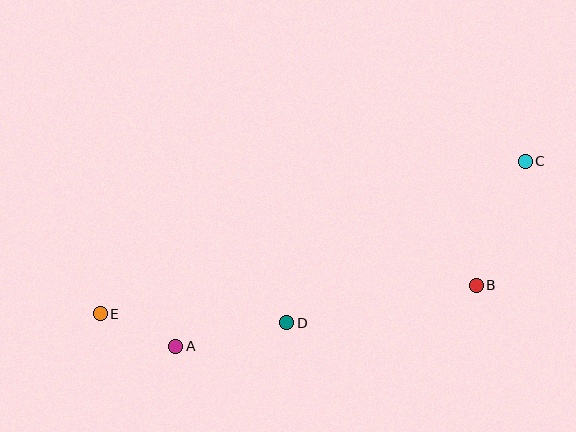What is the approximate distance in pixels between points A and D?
The distance between A and D is approximately 114 pixels.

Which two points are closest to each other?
Points A and E are closest to each other.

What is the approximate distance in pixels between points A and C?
The distance between A and C is approximately 396 pixels.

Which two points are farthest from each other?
Points C and E are farthest from each other.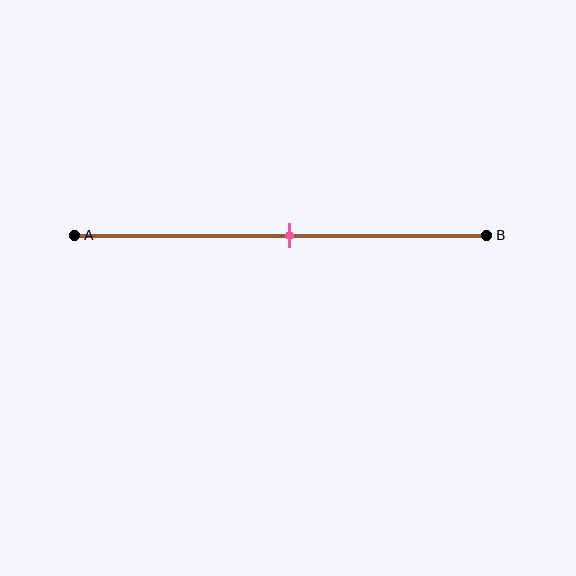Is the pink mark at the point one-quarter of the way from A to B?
No, the mark is at about 50% from A, not at the 25% one-quarter point.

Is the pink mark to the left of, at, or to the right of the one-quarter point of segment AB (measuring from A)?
The pink mark is to the right of the one-quarter point of segment AB.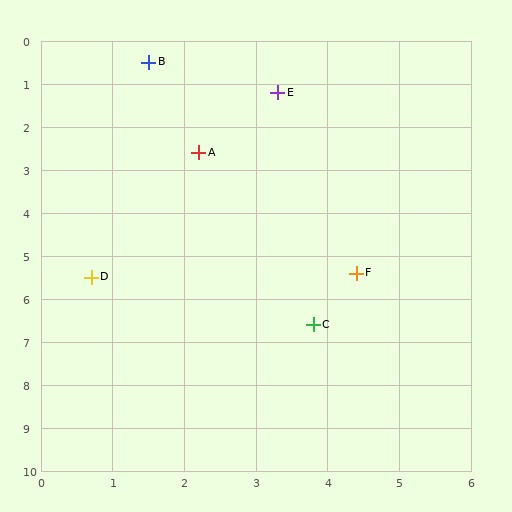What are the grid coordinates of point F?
Point F is at approximately (4.4, 5.4).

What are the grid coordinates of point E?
Point E is at approximately (3.3, 1.2).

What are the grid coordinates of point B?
Point B is at approximately (1.5, 0.5).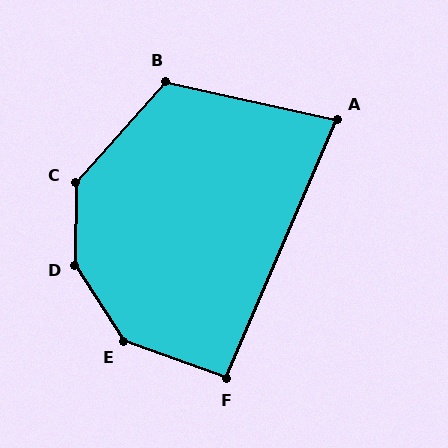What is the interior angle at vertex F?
Approximately 93 degrees (approximately right).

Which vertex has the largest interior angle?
D, at approximately 147 degrees.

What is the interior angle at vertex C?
Approximately 139 degrees (obtuse).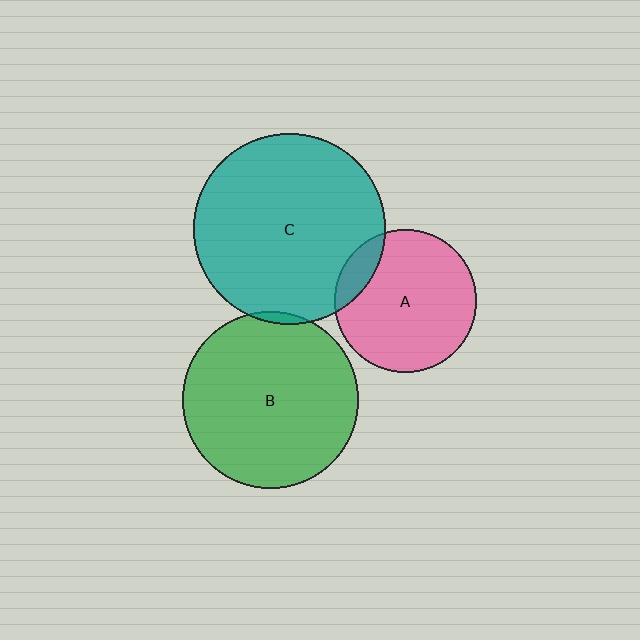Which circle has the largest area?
Circle C (teal).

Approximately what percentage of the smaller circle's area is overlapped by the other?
Approximately 5%.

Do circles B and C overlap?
Yes.